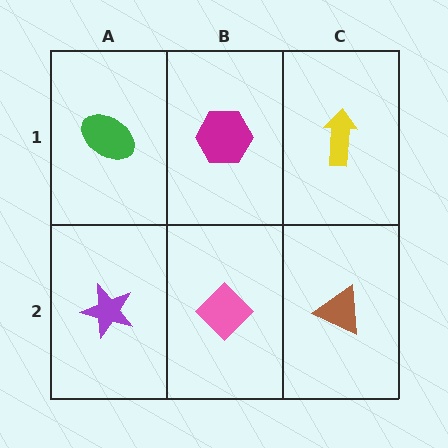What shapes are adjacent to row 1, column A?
A purple star (row 2, column A), a magenta hexagon (row 1, column B).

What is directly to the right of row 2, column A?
A pink diamond.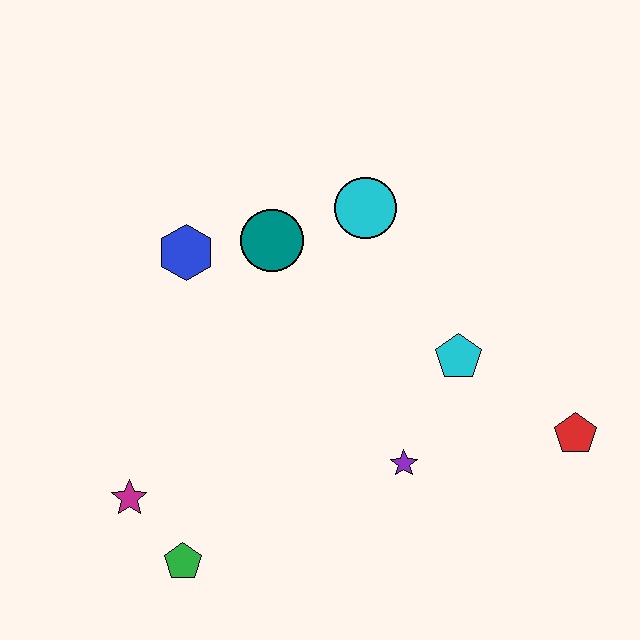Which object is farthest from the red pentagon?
The magenta star is farthest from the red pentagon.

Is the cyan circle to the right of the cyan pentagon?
No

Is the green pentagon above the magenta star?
No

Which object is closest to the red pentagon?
The cyan pentagon is closest to the red pentagon.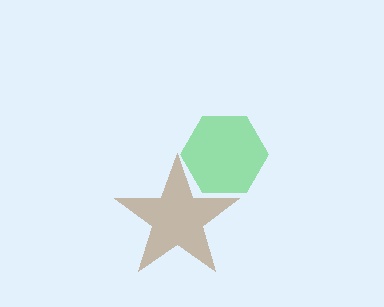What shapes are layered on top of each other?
The layered shapes are: a brown star, a green hexagon.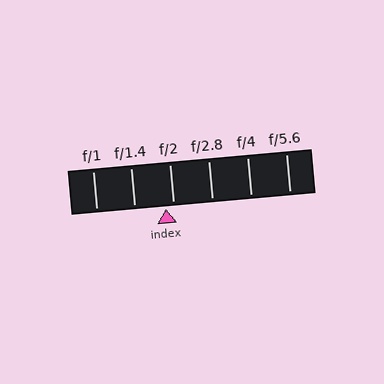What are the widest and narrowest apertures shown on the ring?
The widest aperture shown is f/1 and the narrowest is f/5.6.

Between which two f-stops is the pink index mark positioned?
The index mark is between f/1.4 and f/2.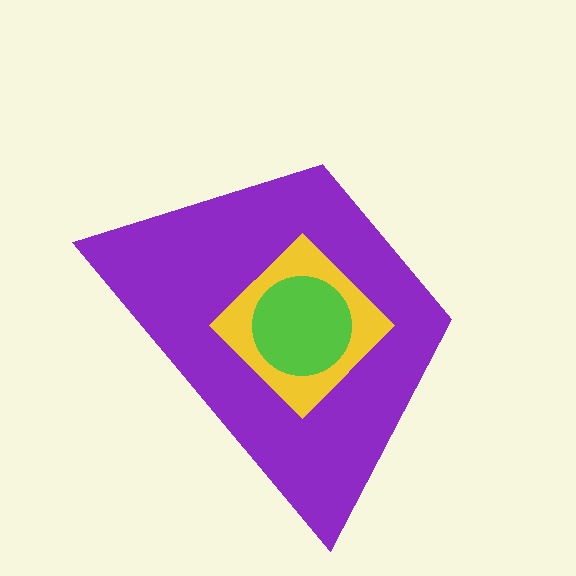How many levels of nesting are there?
3.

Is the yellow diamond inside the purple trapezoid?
Yes.